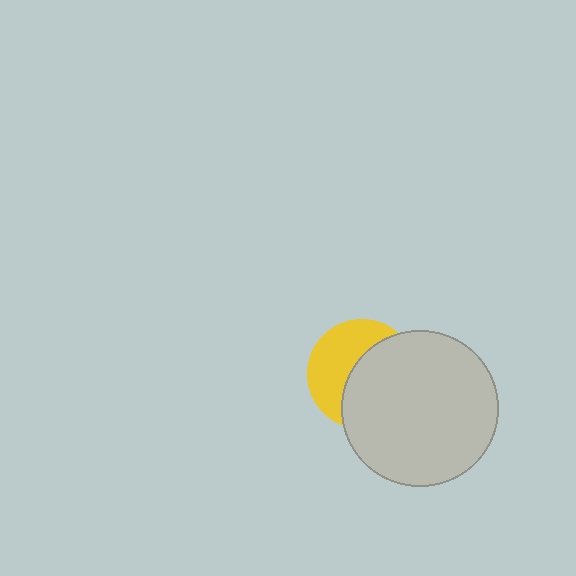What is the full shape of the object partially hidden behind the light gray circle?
The partially hidden object is a yellow circle.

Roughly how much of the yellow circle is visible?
A small part of it is visible (roughly 45%).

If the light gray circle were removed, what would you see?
You would see the complete yellow circle.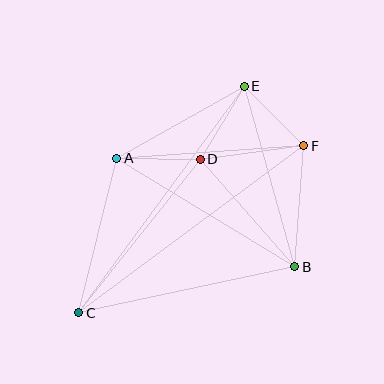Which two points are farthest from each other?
Points C and E are farthest from each other.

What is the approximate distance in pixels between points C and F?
The distance between C and F is approximately 280 pixels.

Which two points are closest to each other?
Points A and D are closest to each other.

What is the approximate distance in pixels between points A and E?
The distance between A and E is approximately 146 pixels.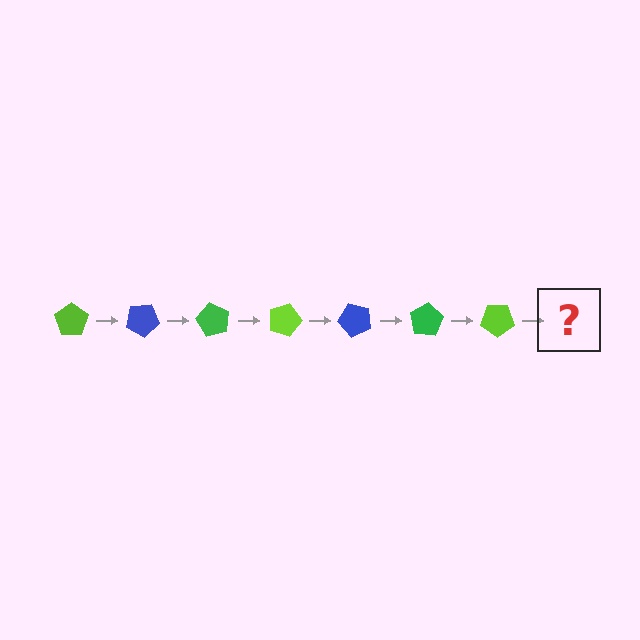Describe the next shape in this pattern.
It should be a blue pentagon, rotated 210 degrees from the start.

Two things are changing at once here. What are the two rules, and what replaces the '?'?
The two rules are that it rotates 30 degrees each step and the color cycles through lime, blue, and green. The '?' should be a blue pentagon, rotated 210 degrees from the start.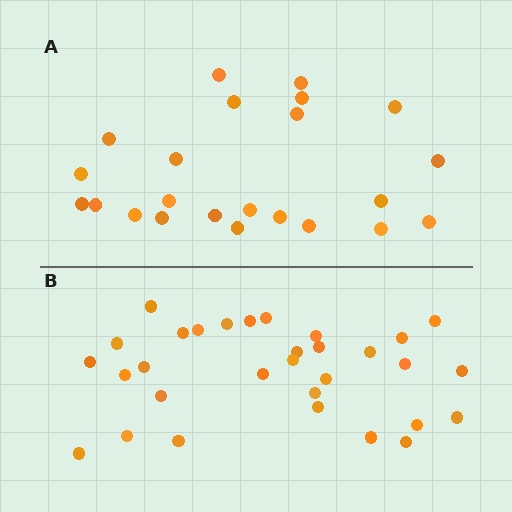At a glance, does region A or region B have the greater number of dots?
Region B (the bottom region) has more dots.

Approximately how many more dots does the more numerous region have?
Region B has roughly 8 or so more dots than region A.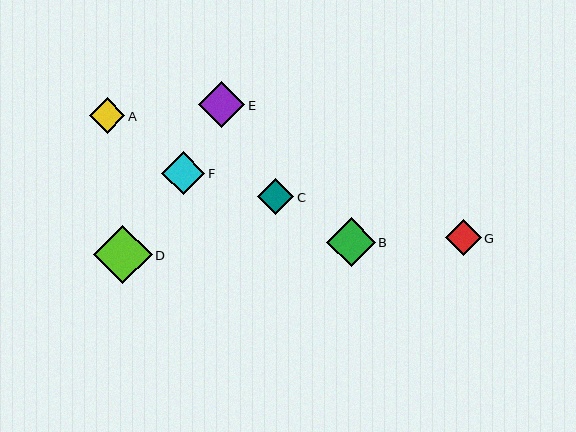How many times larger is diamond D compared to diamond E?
Diamond D is approximately 1.3 times the size of diamond E.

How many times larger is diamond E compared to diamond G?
Diamond E is approximately 1.3 times the size of diamond G.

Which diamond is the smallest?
Diamond G is the smallest with a size of approximately 35 pixels.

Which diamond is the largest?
Diamond D is the largest with a size of approximately 59 pixels.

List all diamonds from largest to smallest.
From largest to smallest: D, B, E, F, C, A, G.